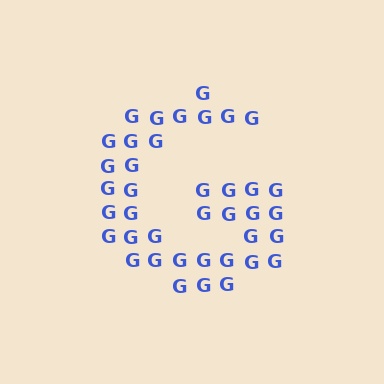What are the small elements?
The small elements are letter G's.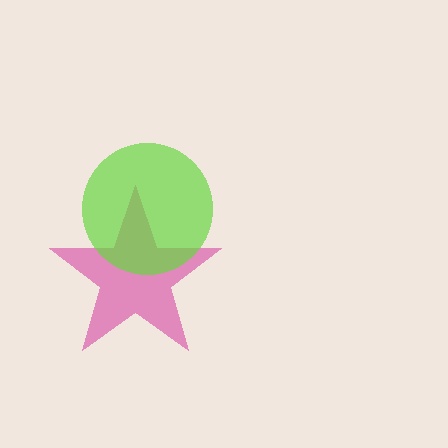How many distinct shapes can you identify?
There are 2 distinct shapes: a magenta star, a lime circle.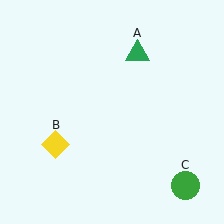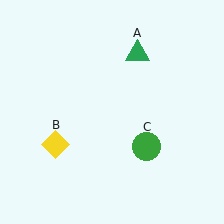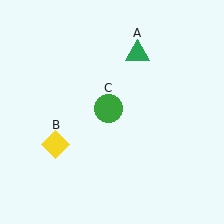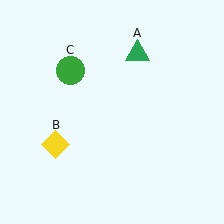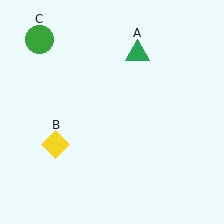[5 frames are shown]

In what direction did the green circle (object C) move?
The green circle (object C) moved up and to the left.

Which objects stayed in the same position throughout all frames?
Green triangle (object A) and yellow diamond (object B) remained stationary.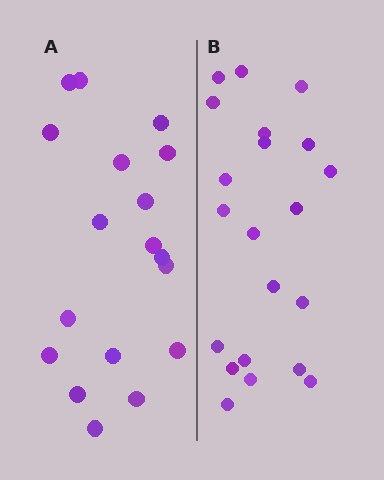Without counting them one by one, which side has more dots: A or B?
Region B (the right region) has more dots.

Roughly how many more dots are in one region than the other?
Region B has just a few more — roughly 2 or 3 more dots than region A.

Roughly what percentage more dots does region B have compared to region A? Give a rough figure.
About 15% more.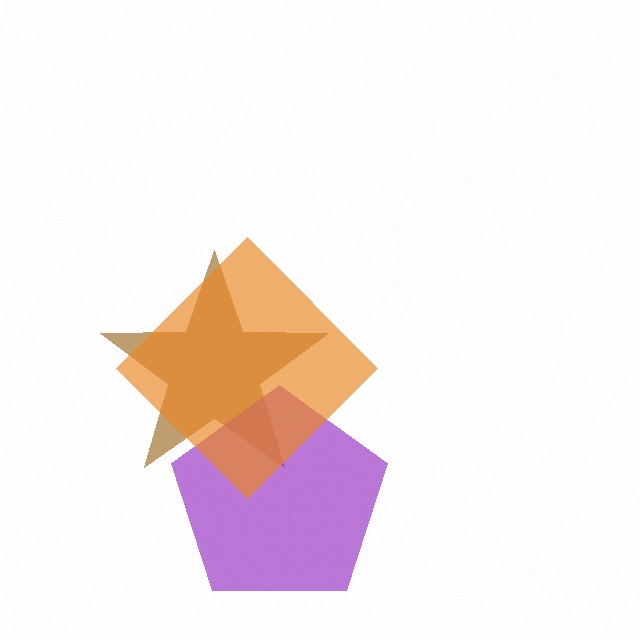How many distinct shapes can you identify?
There are 3 distinct shapes: a brown star, a purple pentagon, an orange diamond.